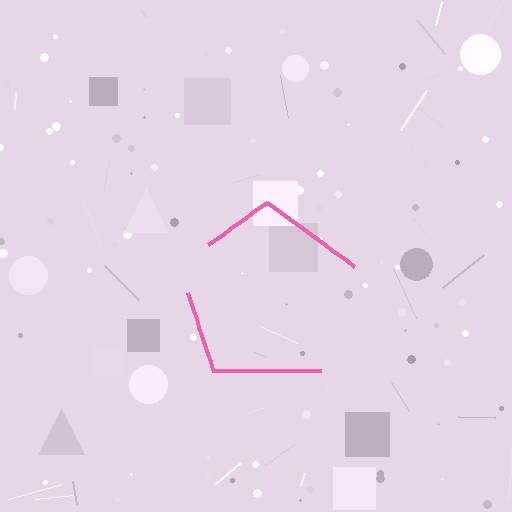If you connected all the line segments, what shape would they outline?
They would outline a pentagon.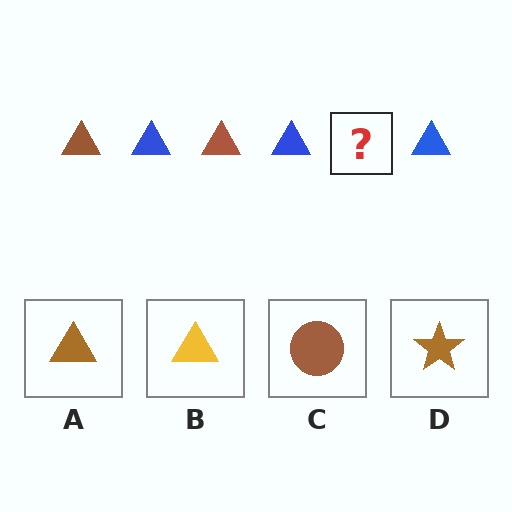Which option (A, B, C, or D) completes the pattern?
A.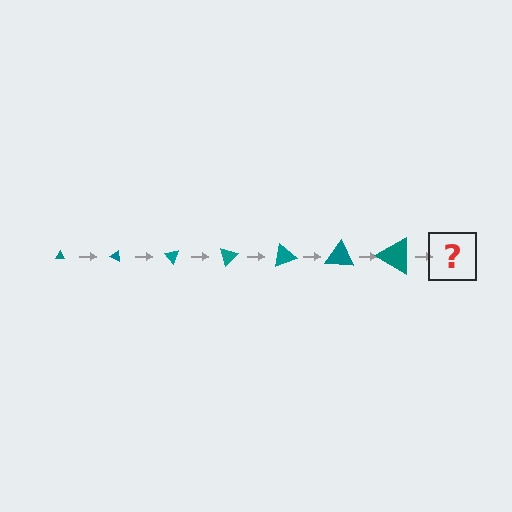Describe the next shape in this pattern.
It should be a triangle, larger than the previous one and rotated 175 degrees from the start.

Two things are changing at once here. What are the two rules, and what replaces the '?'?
The two rules are that the triangle grows larger each step and it rotates 25 degrees each step. The '?' should be a triangle, larger than the previous one and rotated 175 degrees from the start.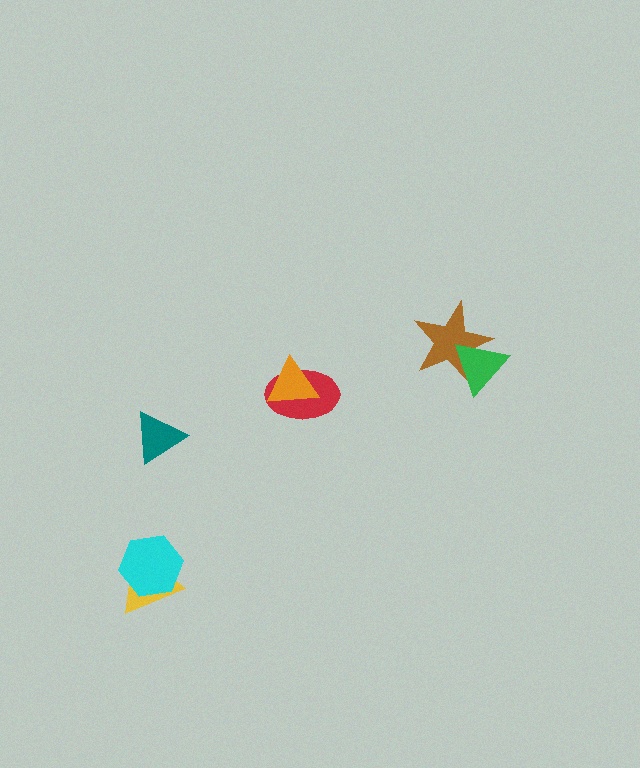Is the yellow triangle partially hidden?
Yes, it is partially covered by another shape.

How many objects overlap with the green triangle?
1 object overlaps with the green triangle.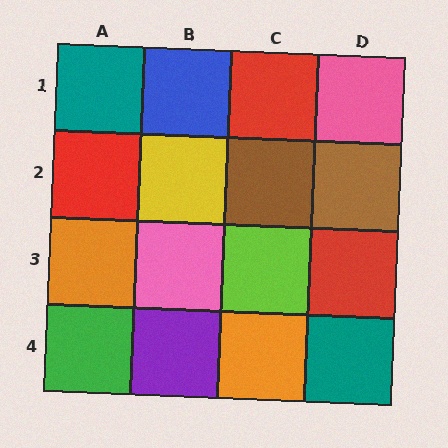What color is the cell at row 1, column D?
Pink.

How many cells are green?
1 cell is green.